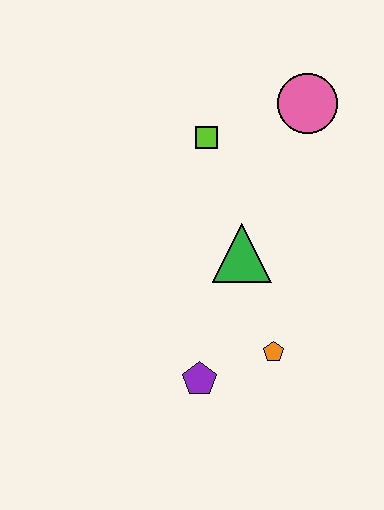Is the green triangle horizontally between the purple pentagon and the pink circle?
Yes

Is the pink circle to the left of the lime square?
No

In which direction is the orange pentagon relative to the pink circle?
The orange pentagon is below the pink circle.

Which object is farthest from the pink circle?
The purple pentagon is farthest from the pink circle.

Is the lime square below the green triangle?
No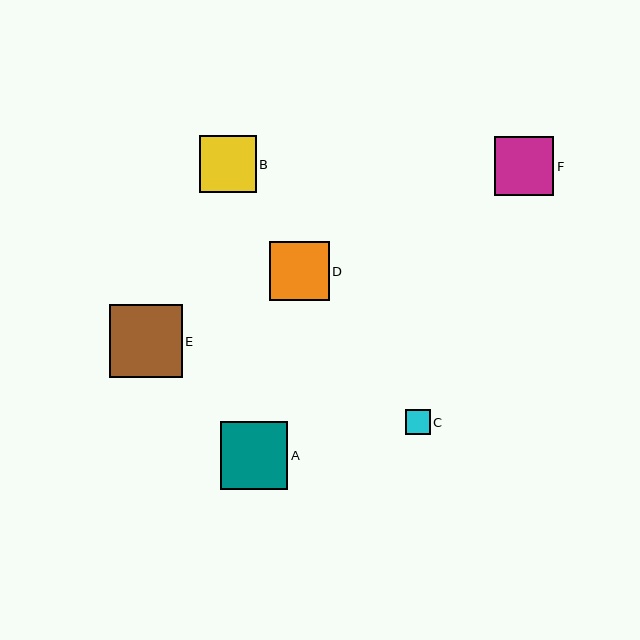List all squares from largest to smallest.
From largest to smallest: E, A, D, F, B, C.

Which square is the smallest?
Square C is the smallest with a size of approximately 25 pixels.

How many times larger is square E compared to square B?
Square E is approximately 1.3 times the size of square B.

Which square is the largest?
Square E is the largest with a size of approximately 73 pixels.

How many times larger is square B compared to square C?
Square B is approximately 2.2 times the size of square C.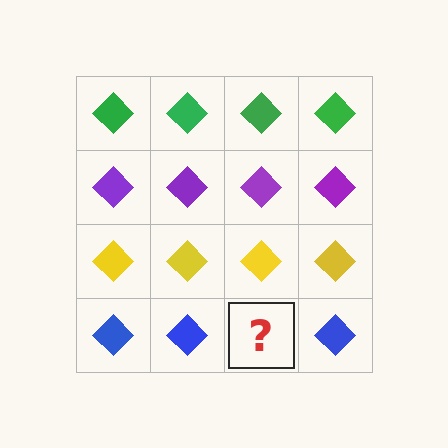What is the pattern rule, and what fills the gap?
The rule is that each row has a consistent color. The gap should be filled with a blue diamond.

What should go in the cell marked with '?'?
The missing cell should contain a blue diamond.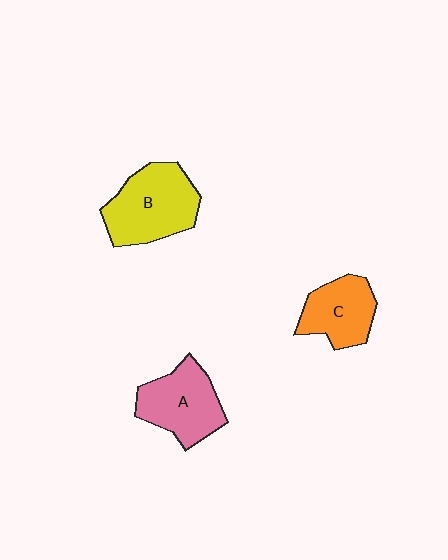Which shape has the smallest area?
Shape C (orange).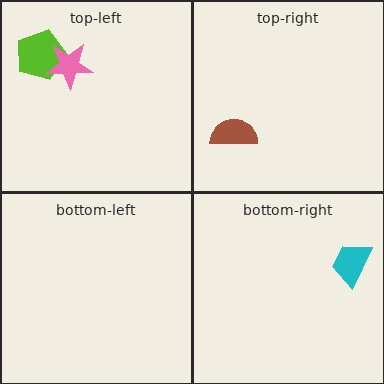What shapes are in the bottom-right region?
The cyan trapezoid.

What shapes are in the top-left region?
The lime pentagon, the pink star.